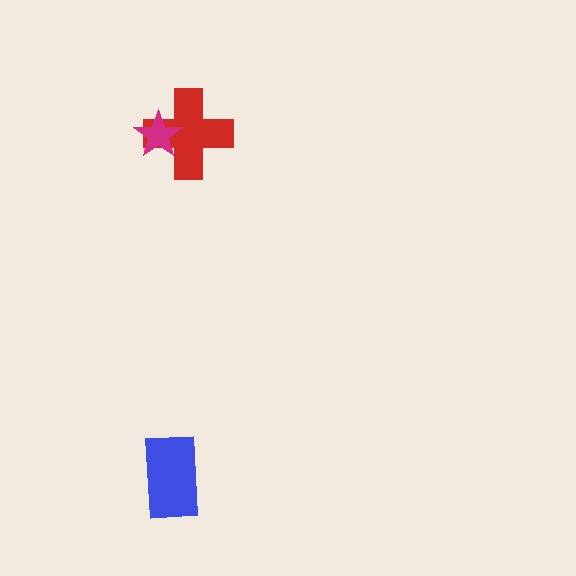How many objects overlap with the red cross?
1 object overlaps with the red cross.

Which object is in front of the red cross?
The magenta star is in front of the red cross.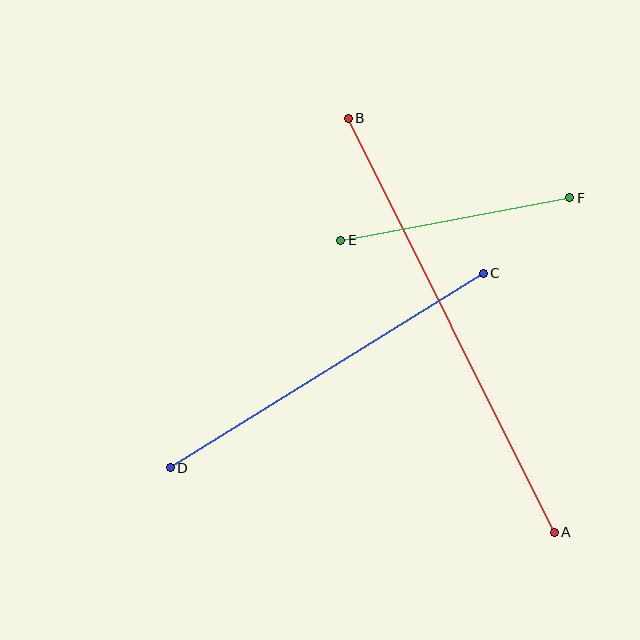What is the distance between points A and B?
The distance is approximately 463 pixels.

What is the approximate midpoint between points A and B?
The midpoint is at approximately (451, 325) pixels.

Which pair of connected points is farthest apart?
Points A and B are farthest apart.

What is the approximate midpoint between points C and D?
The midpoint is at approximately (327, 370) pixels.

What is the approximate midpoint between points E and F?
The midpoint is at approximately (455, 219) pixels.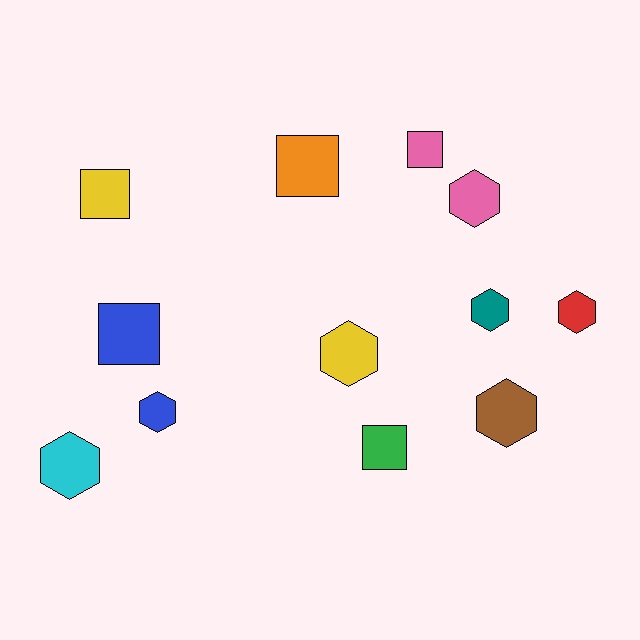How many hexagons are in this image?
There are 7 hexagons.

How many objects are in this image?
There are 12 objects.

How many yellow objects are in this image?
There are 2 yellow objects.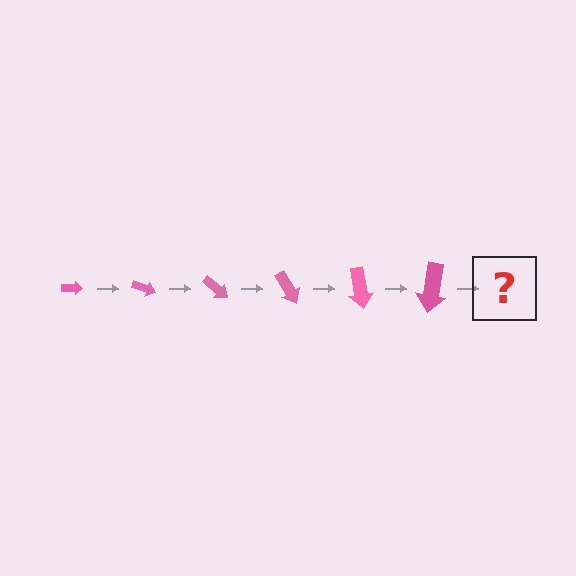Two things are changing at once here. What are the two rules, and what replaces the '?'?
The two rules are that the arrow grows larger each step and it rotates 20 degrees each step. The '?' should be an arrow, larger than the previous one and rotated 120 degrees from the start.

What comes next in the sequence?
The next element should be an arrow, larger than the previous one and rotated 120 degrees from the start.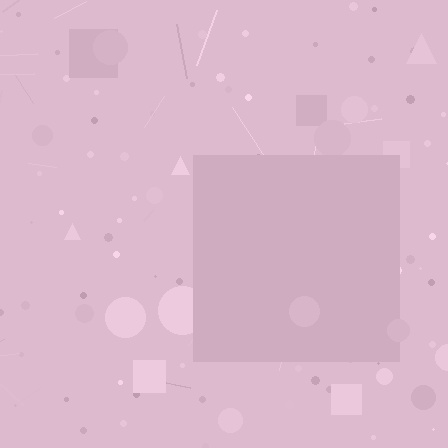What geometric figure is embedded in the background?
A square is embedded in the background.